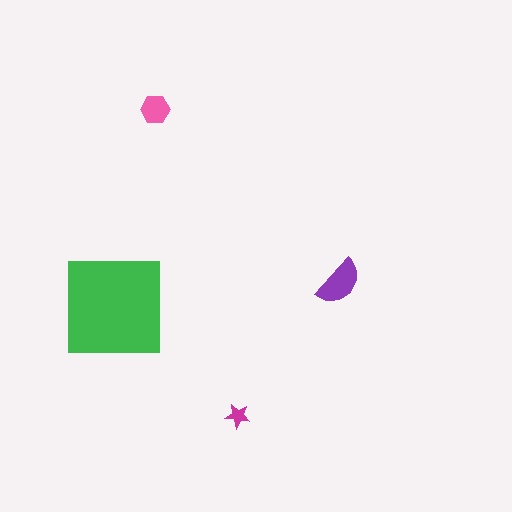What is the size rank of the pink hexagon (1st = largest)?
3rd.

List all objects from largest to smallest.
The green square, the purple semicircle, the pink hexagon, the magenta star.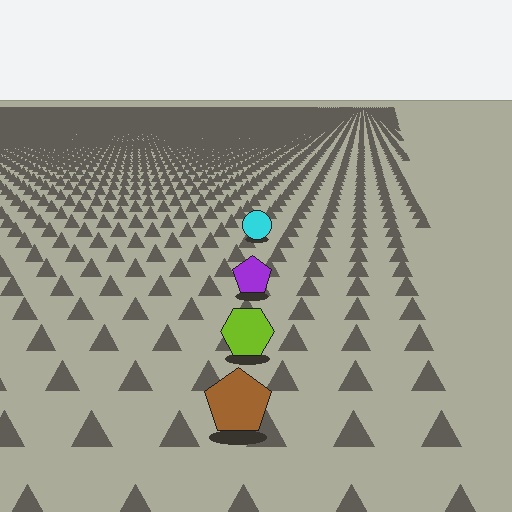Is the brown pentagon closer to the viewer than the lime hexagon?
Yes. The brown pentagon is closer — you can tell from the texture gradient: the ground texture is coarser near it.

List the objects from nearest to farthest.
From nearest to farthest: the brown pentagon, the lime hexagon, the purple pentagon, the cyan circle.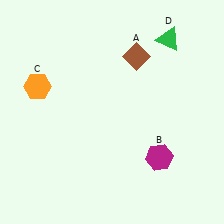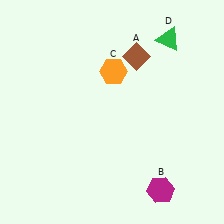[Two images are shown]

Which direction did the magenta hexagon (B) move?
The magenta hexagon (B) moved down.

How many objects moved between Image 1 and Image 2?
2 objects moved between the two images.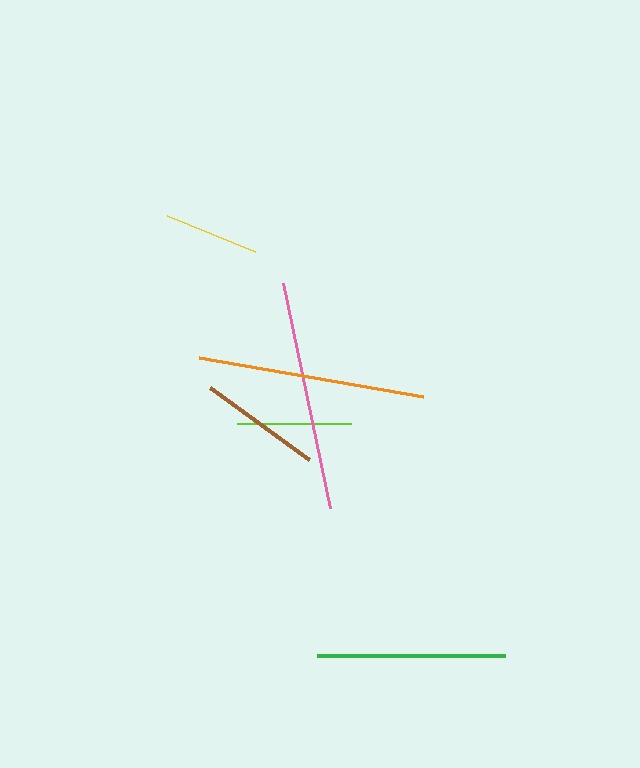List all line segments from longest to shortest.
From longest to shortest: pink, orange, green, brown, lime, yellow.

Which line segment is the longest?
The pink line is the longest at approximately 230 pixels.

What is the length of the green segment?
The green segment is approximately 187 pixels long.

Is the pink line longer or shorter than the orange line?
The pink line is longer than the orange line.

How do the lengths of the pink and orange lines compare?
The pink and orange lines are approximately the same length.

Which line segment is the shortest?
The yellow line is the shortest at approximately 95 pixels.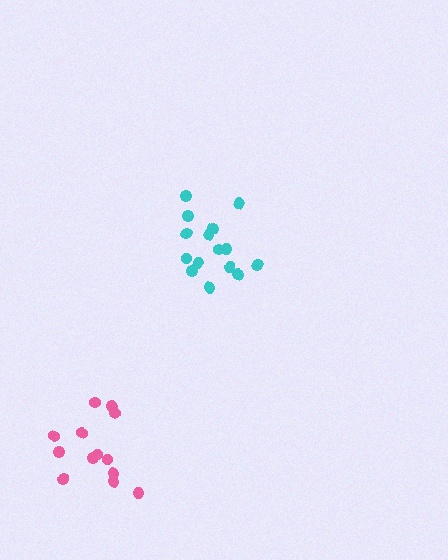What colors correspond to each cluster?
The clusters are colored: pink, cyan.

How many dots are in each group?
Group 1: 13 dots, Group 2: 15 dots (28 total).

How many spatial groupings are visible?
There are 2 spatial groupings.